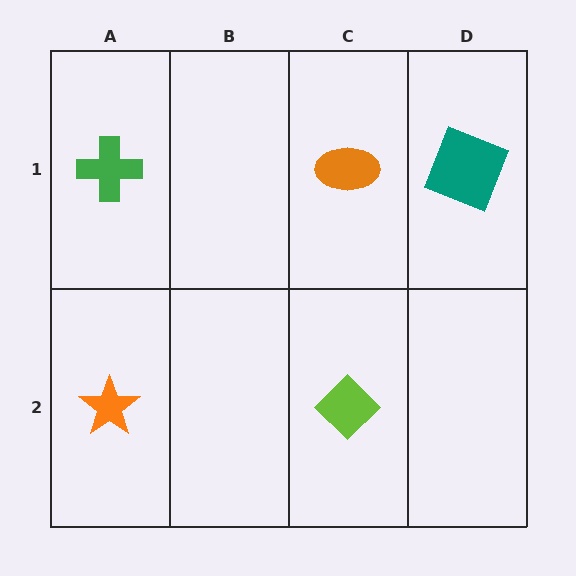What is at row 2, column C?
A lime diamond.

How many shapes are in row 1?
3 shapes.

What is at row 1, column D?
A teal square.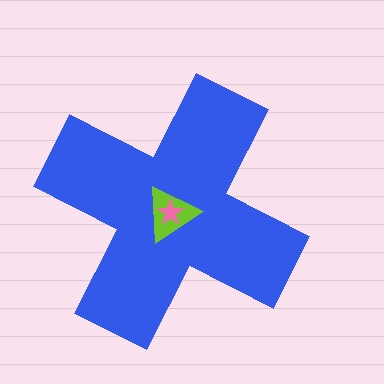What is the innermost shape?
The pink star.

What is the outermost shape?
The blue cross.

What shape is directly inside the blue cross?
The lime triangle.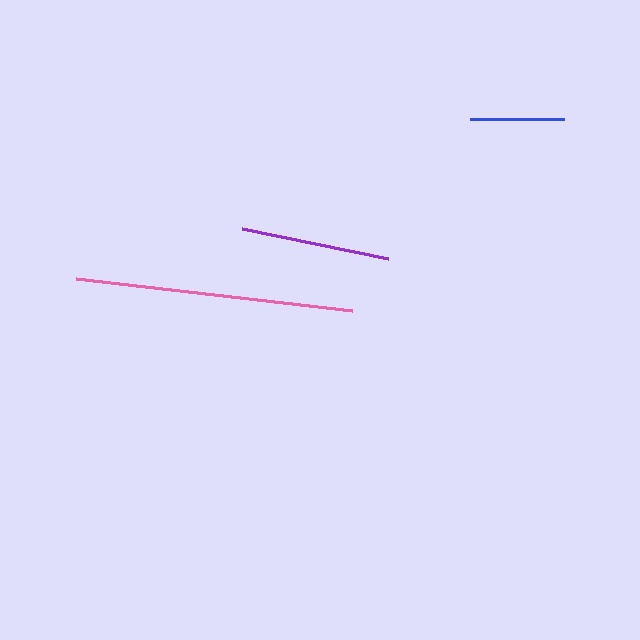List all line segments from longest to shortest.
From longest to shortest: pink, purple, blue.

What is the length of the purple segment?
The purple segment is approximately 148 pixels long.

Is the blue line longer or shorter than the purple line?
The purple line is longer than the blue line.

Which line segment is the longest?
The pink line is the longest at approximately 278 pixels.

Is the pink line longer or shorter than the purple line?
The pink line is longer than the purple line.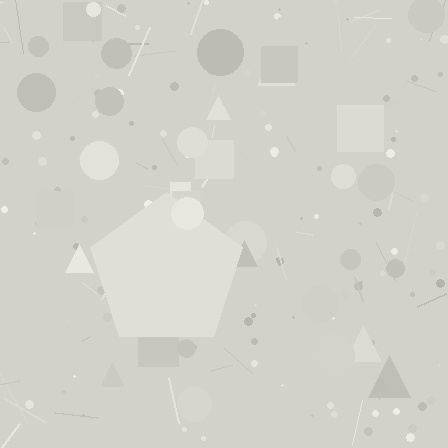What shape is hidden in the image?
A pentagon is hidden in the image.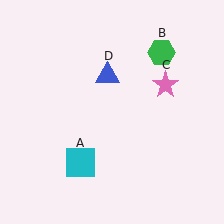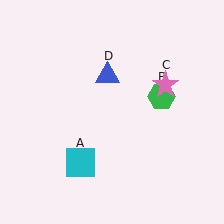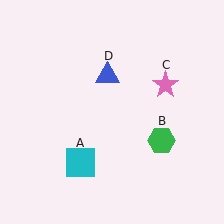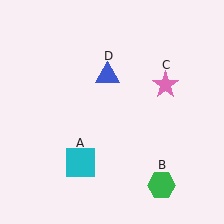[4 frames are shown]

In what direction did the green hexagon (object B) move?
The green hexagon (object B) moved down.